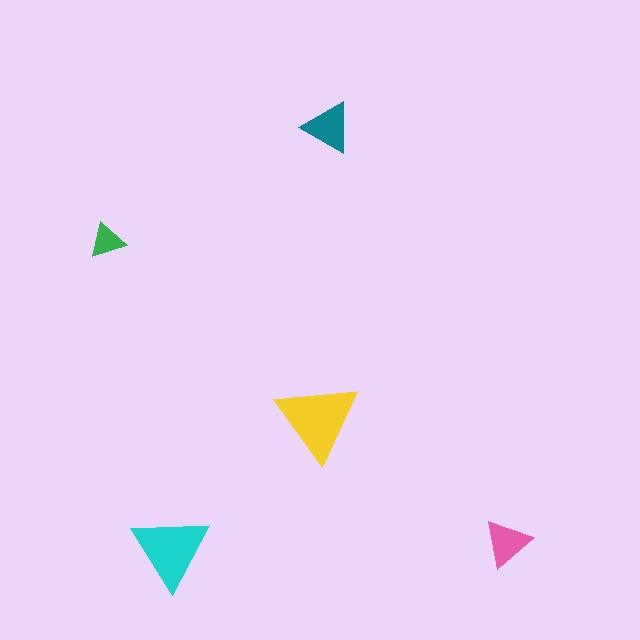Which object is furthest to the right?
The pink triangle is rightmost.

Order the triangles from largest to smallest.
the yellow one, the cyan one, the teal one, the pink one, the green one.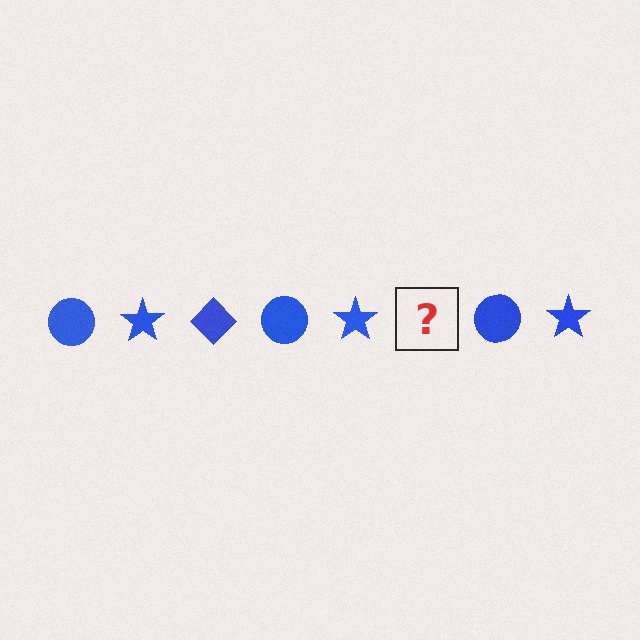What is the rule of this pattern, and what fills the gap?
The rule is that the pattern cycles through circle, star, diamond shapes in blue. The gap should be filled with a blue diamond.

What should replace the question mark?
The question mark should be replaced with a blue diamond.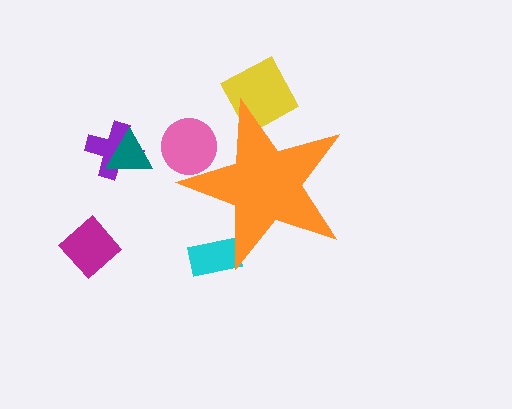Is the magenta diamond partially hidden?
No, the magenta diamond is fully visible.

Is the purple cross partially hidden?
No, the purple cross is fully visible.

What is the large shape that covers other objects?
An orange star.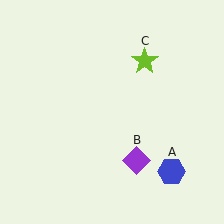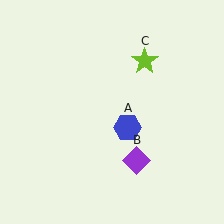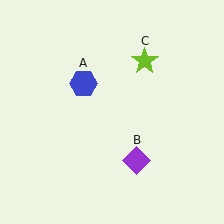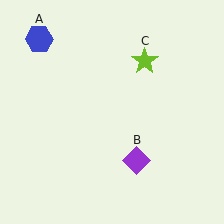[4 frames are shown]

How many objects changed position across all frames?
1 object changed position: blue hexagon (object A).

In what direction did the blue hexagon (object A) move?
The blue hexagon (object A) moved up and to the left.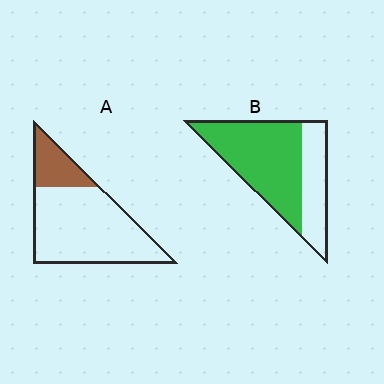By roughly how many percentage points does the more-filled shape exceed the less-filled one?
By roughly 45 percentage points (B over A).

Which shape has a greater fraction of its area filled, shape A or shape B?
Shape B.